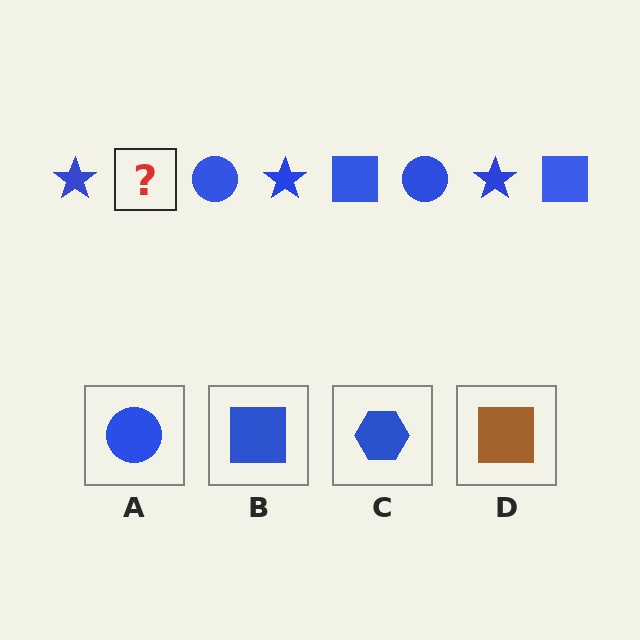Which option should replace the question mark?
Option B.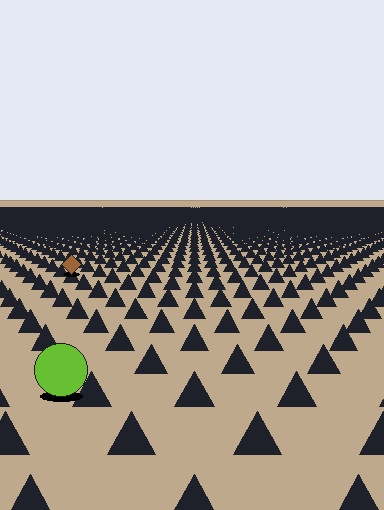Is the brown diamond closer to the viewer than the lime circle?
No. The lime circle is closer — you can tell from the texture gradient: the ground texture is coarser near it.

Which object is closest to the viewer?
The lime circle is closest. The texture marks near it are larger and more spread out.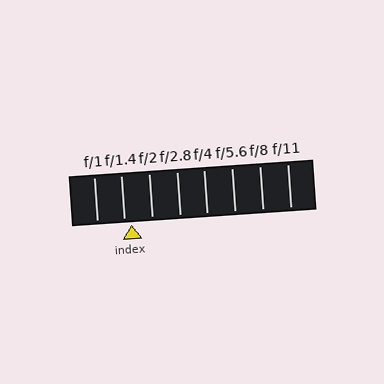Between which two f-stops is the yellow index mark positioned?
The index mark is between f/1.4 and f/2.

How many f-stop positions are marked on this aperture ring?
There are 8 f-stop positions marked.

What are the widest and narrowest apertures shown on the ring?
The widest aperture shown is f/1 and the narrowest is f/11.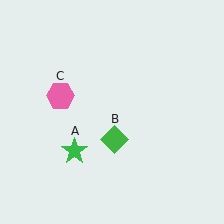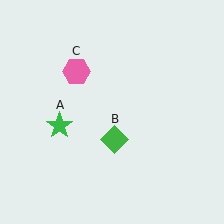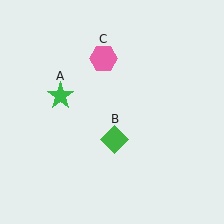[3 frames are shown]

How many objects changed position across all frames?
2 objects changed position: green star (object A), pink hexagon (object C).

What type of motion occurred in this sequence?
The green star (object A), pink hexagon (object C) rotated clockwise around the center of the scene.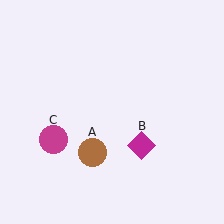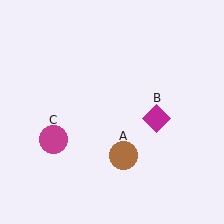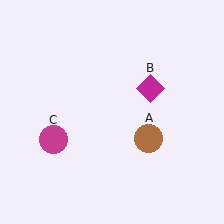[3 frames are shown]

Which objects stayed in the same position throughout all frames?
Magenta circle (object C) remained stationary.